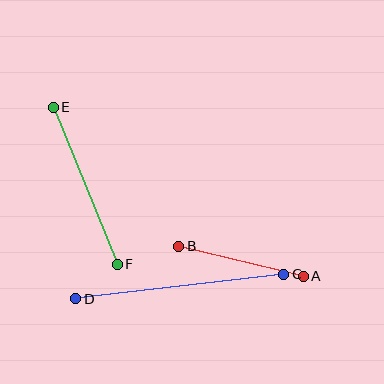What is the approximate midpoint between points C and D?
The midpoint is at approximately (180, 287) pixels.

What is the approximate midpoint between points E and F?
The midpoint is at approximately (85, 186) pixels.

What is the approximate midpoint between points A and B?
The midpoint is at approximately (241, 261) pixels.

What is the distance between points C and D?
The distance is approximately 210 pixels.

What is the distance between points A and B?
The distance is approximately 128 pixels.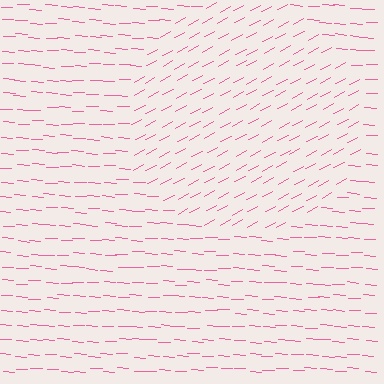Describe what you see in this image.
The image is filled with small pink line segments. A circle region in the image has lines oriented differently from the surrounding lines, creating a visible texture boundary.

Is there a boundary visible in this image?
Yes, there is a texture boundary formed by a change in line orientation.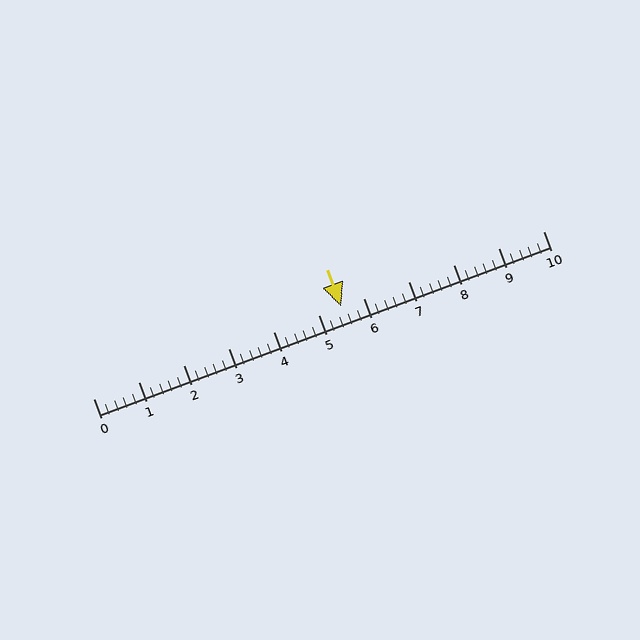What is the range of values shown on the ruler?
The ruler shows values from 0 to 10.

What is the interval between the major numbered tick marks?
The major tick marks are spaced 1 units apart.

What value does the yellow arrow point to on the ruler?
The yellow arrow points to approximately 5.5.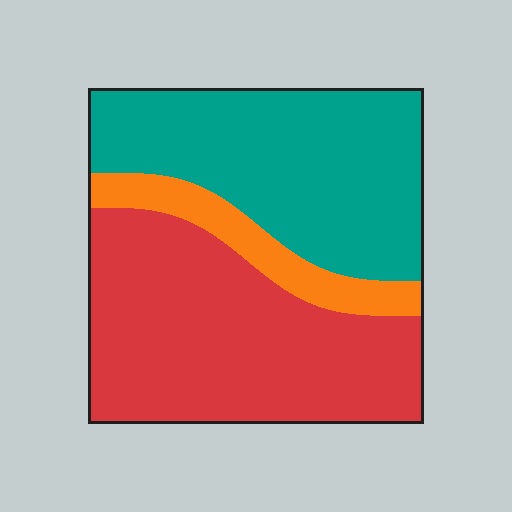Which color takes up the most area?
Red, at roughly 50%.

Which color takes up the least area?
Orange, at roughly 10%.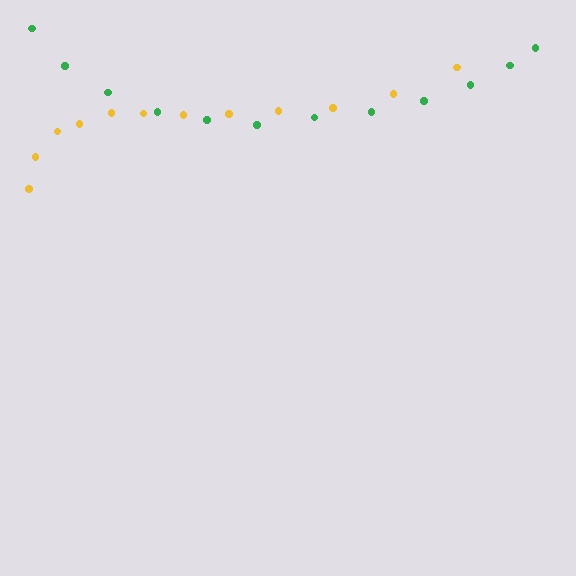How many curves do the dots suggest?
There are 2 distinct paths.